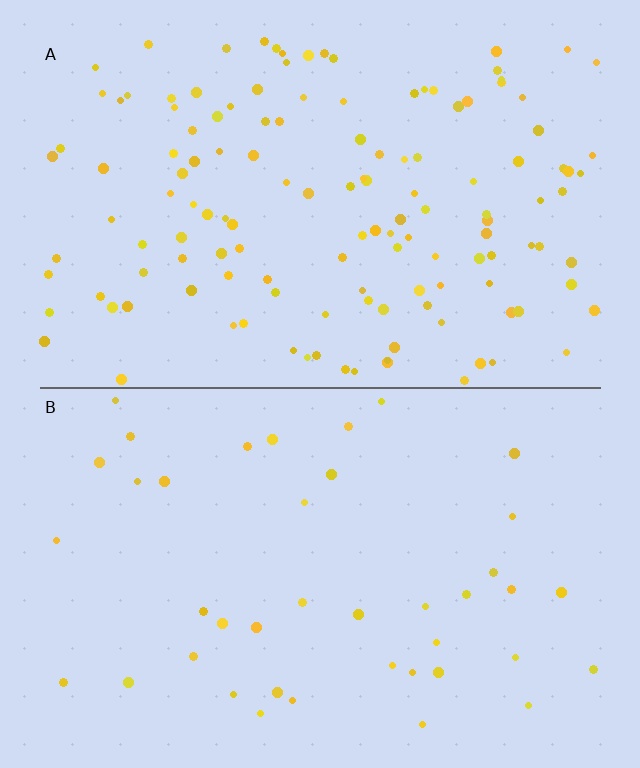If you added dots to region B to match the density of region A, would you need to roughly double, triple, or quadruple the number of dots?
Approximately triple.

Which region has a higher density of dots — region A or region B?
A (the top).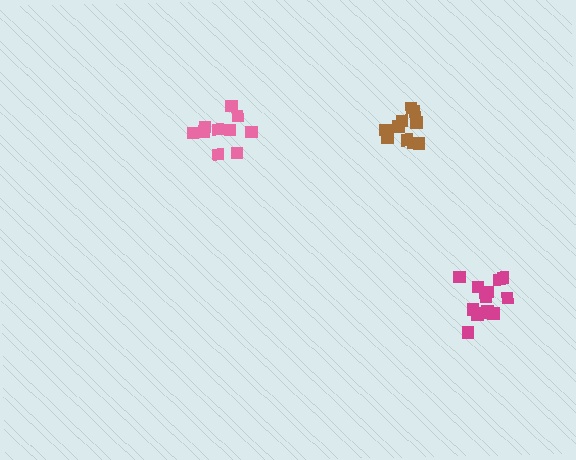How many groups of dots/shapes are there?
There are 3 groups.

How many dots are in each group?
Group 1: 10 dots, Group 2: 10 dots, Group 3: 13 dots (33 total).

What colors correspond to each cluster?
The clusters are colored: brown, pink, magenta.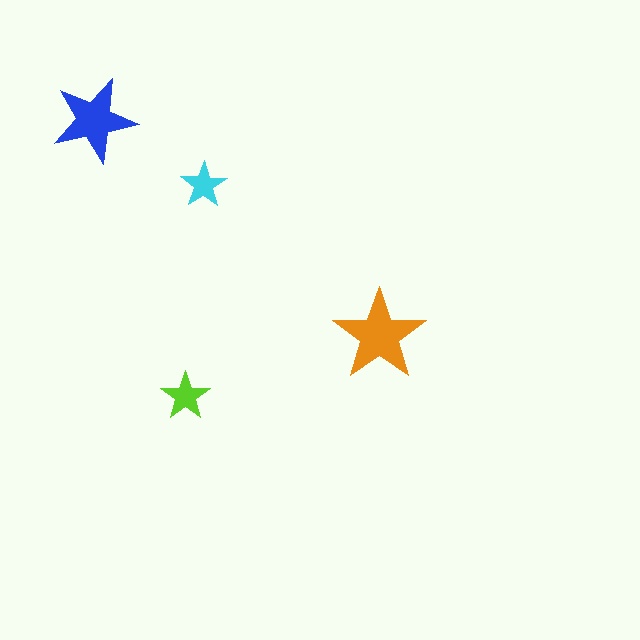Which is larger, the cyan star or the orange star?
The orange one.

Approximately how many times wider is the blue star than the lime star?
About 1.5 times wider.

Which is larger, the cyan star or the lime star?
The lime one.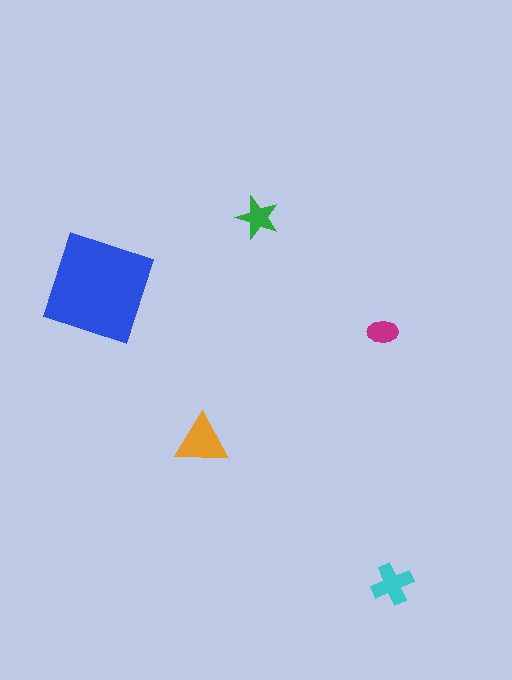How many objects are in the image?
There are 5 objects in the image.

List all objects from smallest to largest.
The magenta ellipse, the green star, the cyan cross, the orange triangle, the blue square.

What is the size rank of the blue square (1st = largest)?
1st.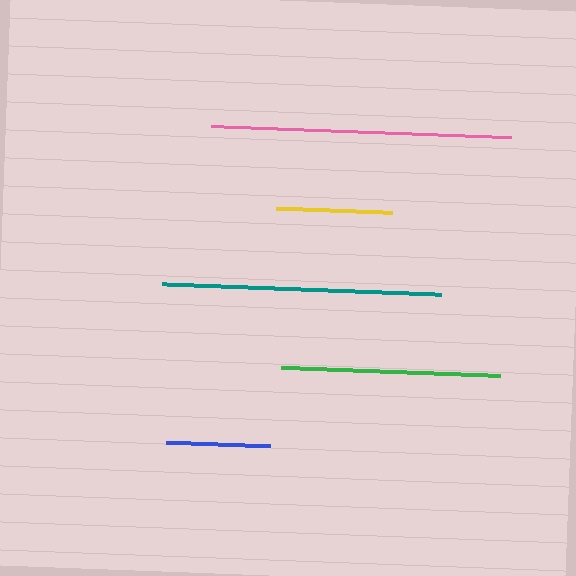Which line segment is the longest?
The pink line is the longest at approximately 299 pixels.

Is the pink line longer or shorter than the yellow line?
The pink line is longer than the yellow line.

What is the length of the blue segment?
The blue segment is approximately 104 pixels long.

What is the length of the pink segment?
The pink segment is approximately 299 pixels long.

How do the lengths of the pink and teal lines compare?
The pink and teal lines are approximately the same length.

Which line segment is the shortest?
The blue line is the shortest at approximately 104 pixels.